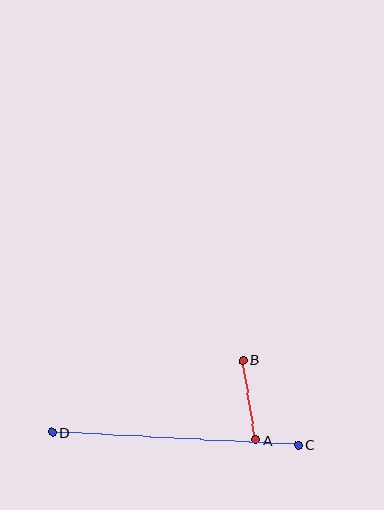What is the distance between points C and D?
The distance is approximately 246 pixels.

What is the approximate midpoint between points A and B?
The midpoint is at approximately (249, 400) pixels.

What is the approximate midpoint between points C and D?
The midpoint is at approximately (175, 438) pixels.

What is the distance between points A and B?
The distance is approximately 81 pixels.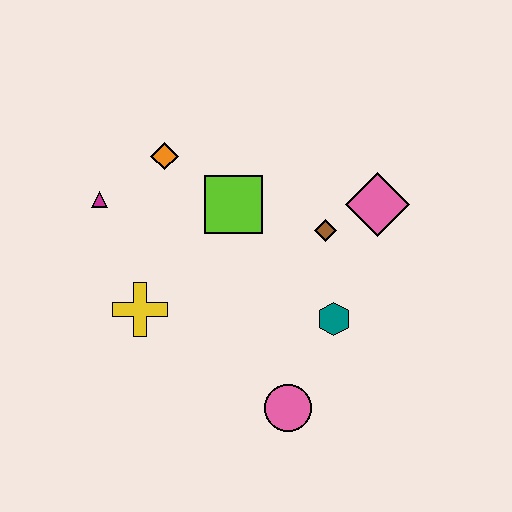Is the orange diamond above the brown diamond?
Yes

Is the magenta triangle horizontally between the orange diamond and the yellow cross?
No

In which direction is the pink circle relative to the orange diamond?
The pink circle is below the orange diamond.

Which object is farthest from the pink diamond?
The magenta triangle is farthest from the pink diamond.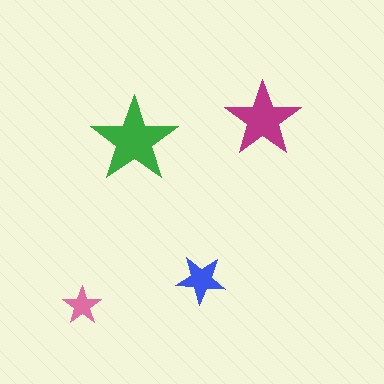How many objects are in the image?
There are 4 objects in the image.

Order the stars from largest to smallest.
the green one, the magenta one, the blue one, the pink one.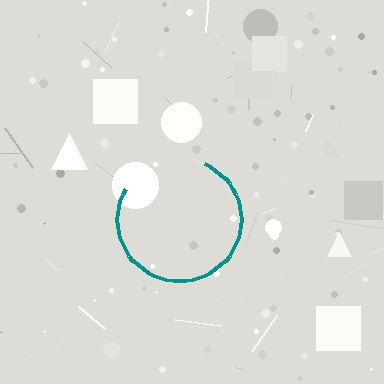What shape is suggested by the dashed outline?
The dashed outline suggests a circle.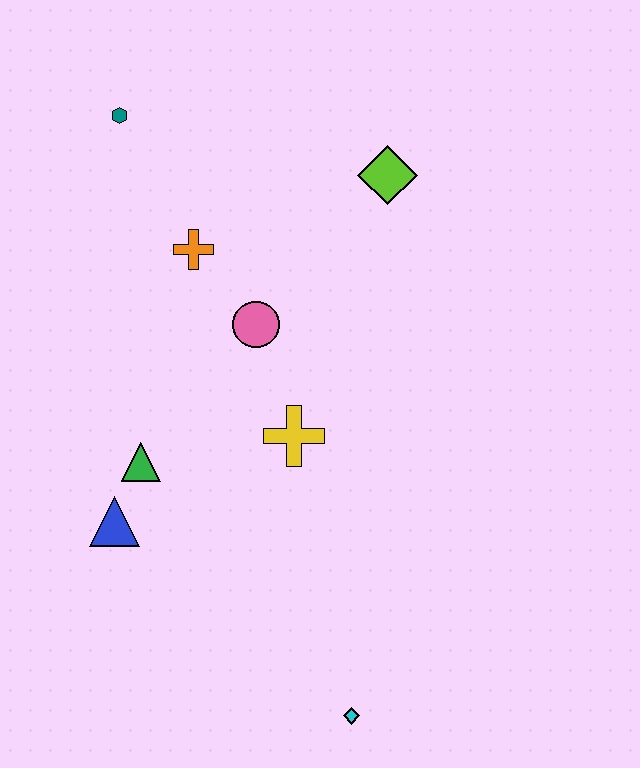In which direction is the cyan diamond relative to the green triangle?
The cyan diamond is below the green triangle.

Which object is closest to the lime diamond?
The pink circle is closest to the lime diamond.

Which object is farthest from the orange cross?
The cyan diamond is farthest from the orange cross.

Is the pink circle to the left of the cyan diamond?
Yes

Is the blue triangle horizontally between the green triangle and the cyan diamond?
No